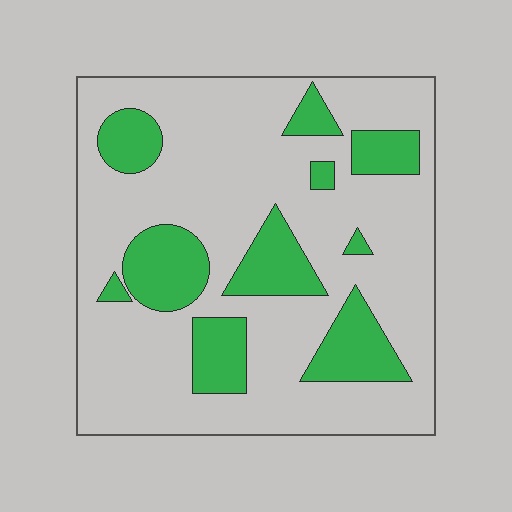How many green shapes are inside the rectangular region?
10.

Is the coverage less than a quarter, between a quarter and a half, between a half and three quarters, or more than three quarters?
Less than a quarter.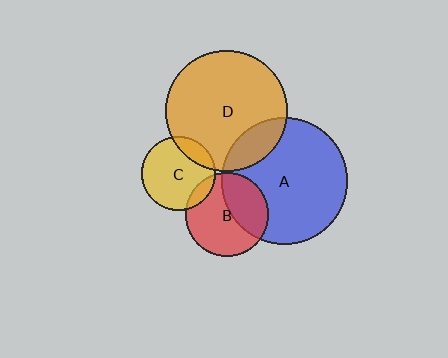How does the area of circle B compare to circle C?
Approximately 1.3 times.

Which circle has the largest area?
Circle A (blue).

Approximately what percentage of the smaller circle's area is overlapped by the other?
Approximately 15%.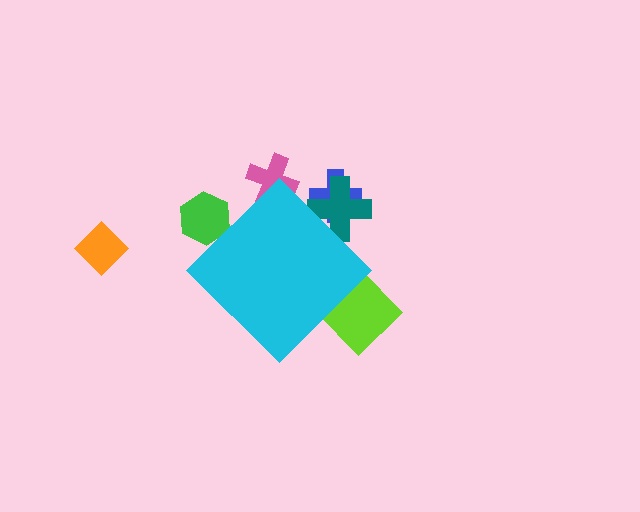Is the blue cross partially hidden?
Yes, the blue cross is partially hidden behind the cyan diamond.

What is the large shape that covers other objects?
A cyan diamond.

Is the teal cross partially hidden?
Yes, the teal cross is partially hidden behind the cyan diamond.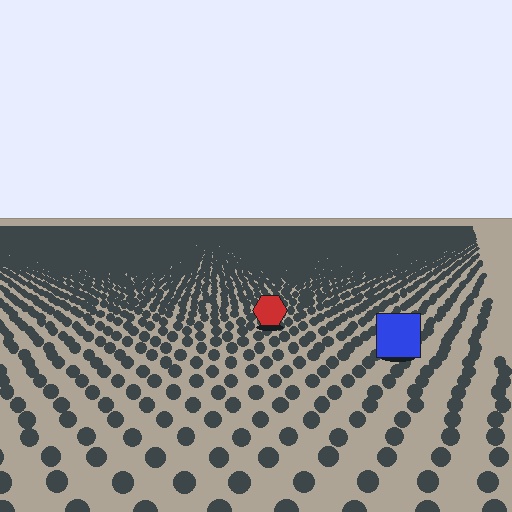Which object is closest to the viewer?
The blue square is closest. The texture marks near it are larger and more spread out.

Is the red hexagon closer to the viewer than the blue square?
No. The blue square is closer — you can tell from the texture gradient: the ground texture is coarser near it.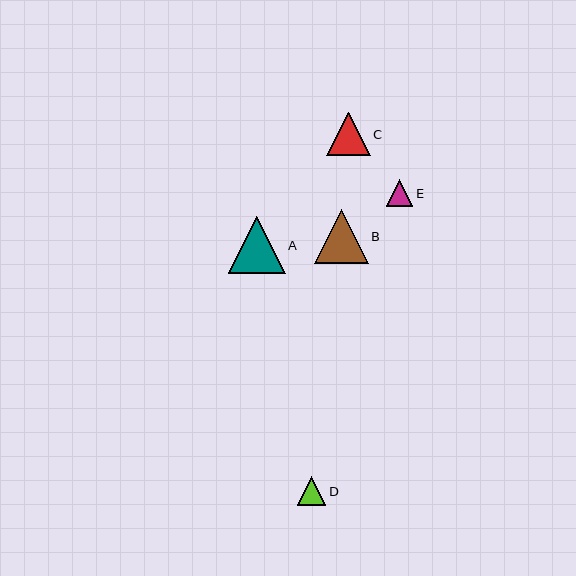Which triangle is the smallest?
Triangle E is the smallest with a size of approximately 26 pixels.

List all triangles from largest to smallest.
From largest to smallest: A, B, C, D, E.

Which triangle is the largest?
Triangle A is the largest with a size of approximately 57 pixels.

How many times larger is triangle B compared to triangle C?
Triangle B is approximately 1.2 times the size of triangle C.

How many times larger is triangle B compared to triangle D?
Triangle B is approximately 1.9 times the size of triangle D.